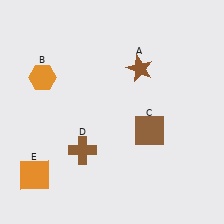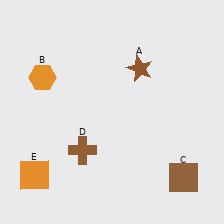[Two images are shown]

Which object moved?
The brown square (C) moved down.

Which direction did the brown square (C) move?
The brown square (C) moved down.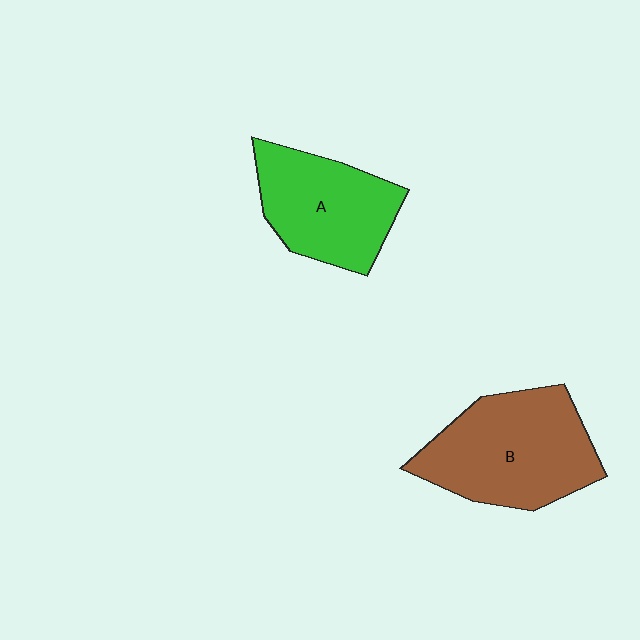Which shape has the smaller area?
Shape A (green).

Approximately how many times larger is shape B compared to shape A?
Approximately 1.3 times.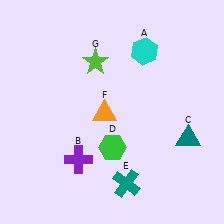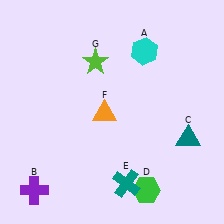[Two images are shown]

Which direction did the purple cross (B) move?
The purple cross (B) moved left.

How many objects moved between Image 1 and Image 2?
2 objects moved between the two images.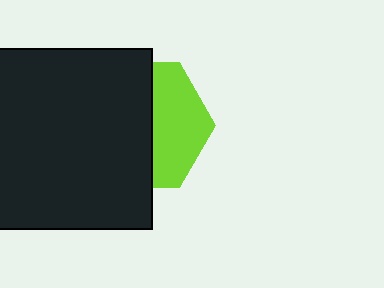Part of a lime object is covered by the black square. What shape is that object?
It is a hexagon.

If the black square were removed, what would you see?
You would see the complete lime hexagon.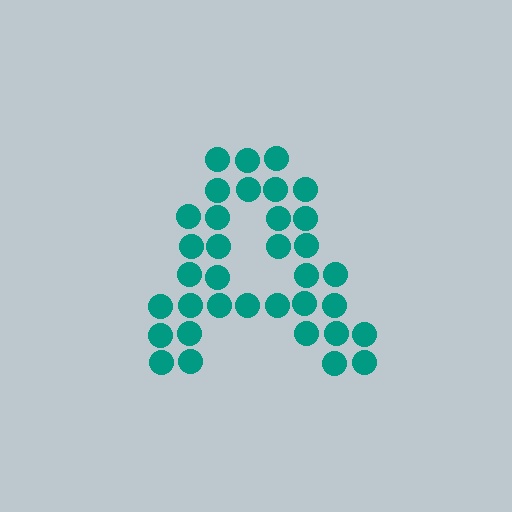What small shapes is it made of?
It is made of small circles.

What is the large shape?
The large shape is the letter A.